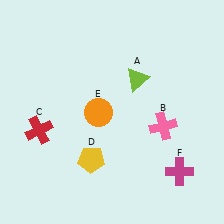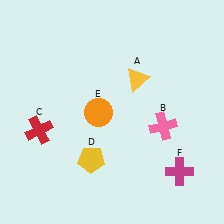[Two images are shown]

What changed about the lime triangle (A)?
In Image 1, A is lime. In Image 2, it changed to yellow.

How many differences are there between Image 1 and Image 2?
There is 1 difference between the two images.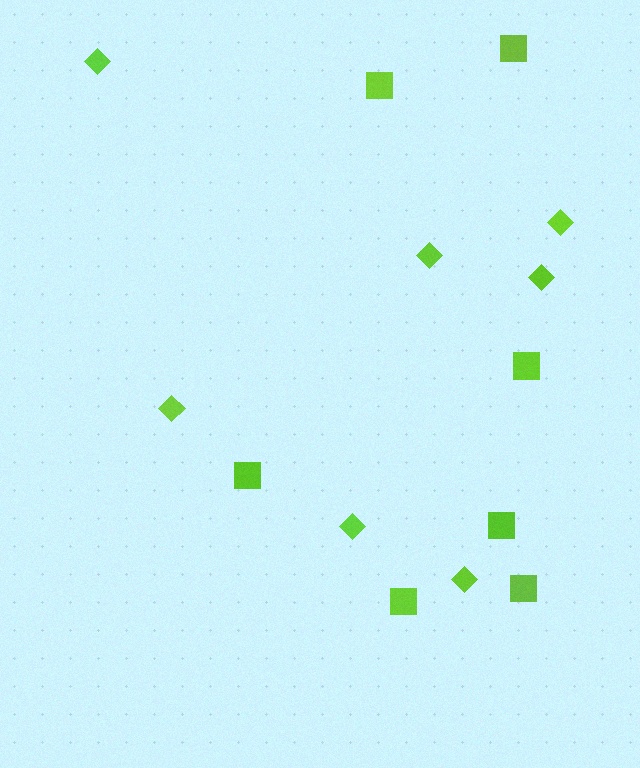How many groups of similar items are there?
There are 2 groups: one group of squares (7) and one group of diamonds (7).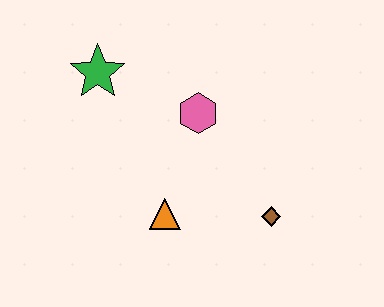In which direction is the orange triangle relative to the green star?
The orange triangle is below the green star.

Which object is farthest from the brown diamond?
The green star is farthest from the brown diamond.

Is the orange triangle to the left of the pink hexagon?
Yes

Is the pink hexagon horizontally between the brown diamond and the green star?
Yes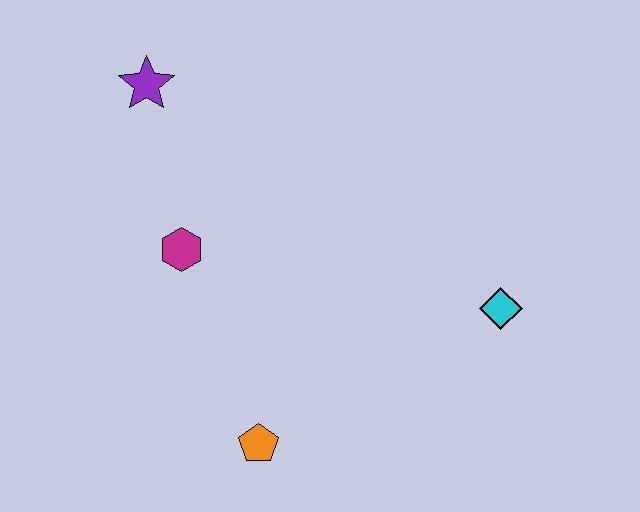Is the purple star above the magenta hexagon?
Yes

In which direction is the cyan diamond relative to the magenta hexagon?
The cyan diamond is to the right of the magenta hexagon.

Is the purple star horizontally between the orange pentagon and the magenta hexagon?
No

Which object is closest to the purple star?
The magenta hexagon is closest to the purple star.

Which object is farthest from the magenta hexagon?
The cyan diamond is farthest from the magenta hexagon.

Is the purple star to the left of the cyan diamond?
Yes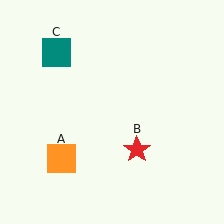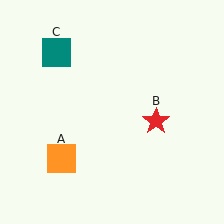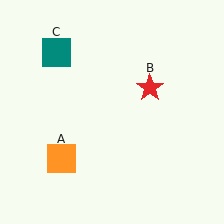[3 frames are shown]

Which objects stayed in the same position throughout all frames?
Orange square (object A) and teal square (object C) remained stationary.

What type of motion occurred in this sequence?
The red star (object B) rotated counterclockwise around the center of the scene.